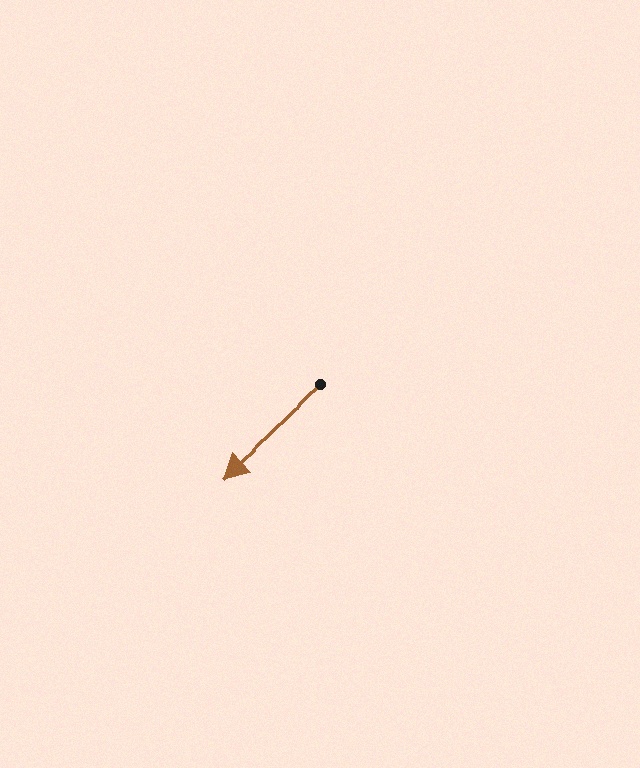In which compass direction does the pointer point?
Southwest.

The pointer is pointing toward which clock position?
Roughly 8 o'clock.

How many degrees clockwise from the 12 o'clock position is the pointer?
Approximately 227 degrees.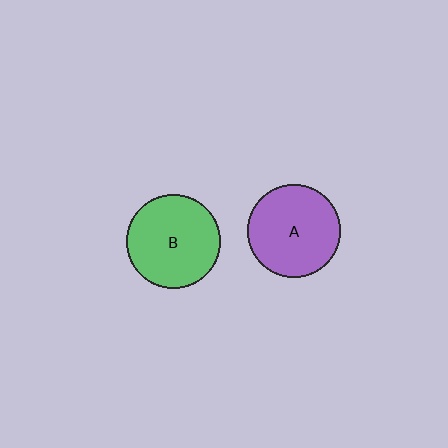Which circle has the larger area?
Circle B (green).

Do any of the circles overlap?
No, none of the circles overlap.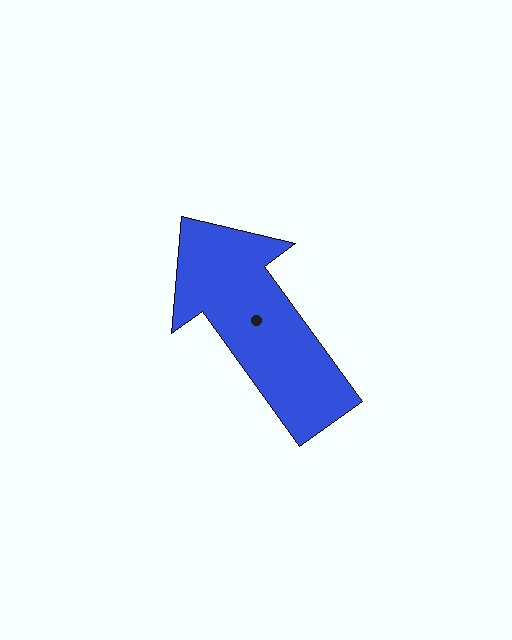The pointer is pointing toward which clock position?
Roughly 11 o'clock.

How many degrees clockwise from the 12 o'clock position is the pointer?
Approximately 324 degrees.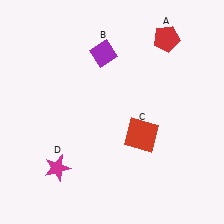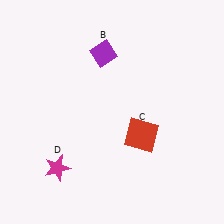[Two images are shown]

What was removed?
The red pentagon (A) was removed in Image 2.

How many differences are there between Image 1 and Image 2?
There is 1 difference between the two images.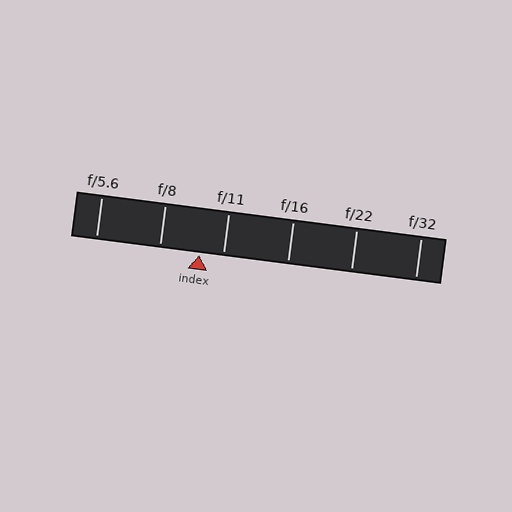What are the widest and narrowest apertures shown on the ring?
The widest aperture shown is f/5.6 and the narrowest is f/32.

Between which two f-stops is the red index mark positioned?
The index mark is between f/8 and f/11.